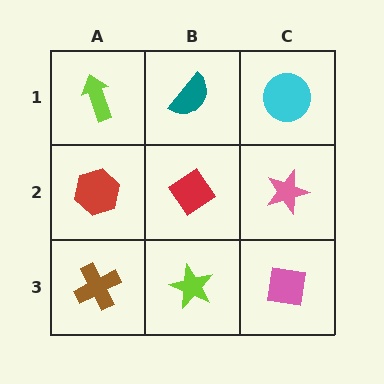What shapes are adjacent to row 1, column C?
A pink star (row 2, column C), a teal semicircle (row 1, column B).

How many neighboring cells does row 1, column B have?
3.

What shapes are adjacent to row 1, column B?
A red diamond (row 2, column B), a lime arrow (row 1, column A), a cyan circle (row 1, column C).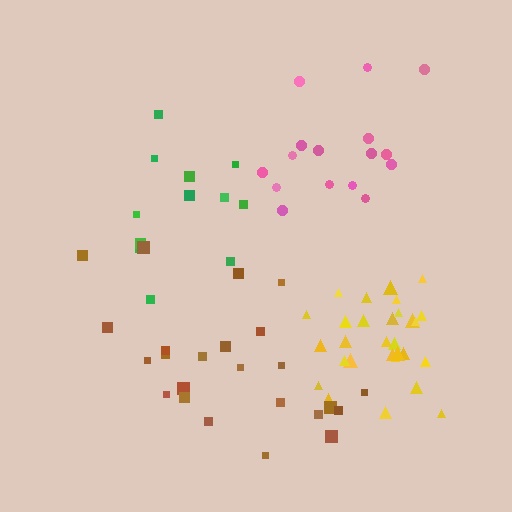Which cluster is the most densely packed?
Yellow.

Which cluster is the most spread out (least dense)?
Brown.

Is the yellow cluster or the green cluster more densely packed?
Yellow.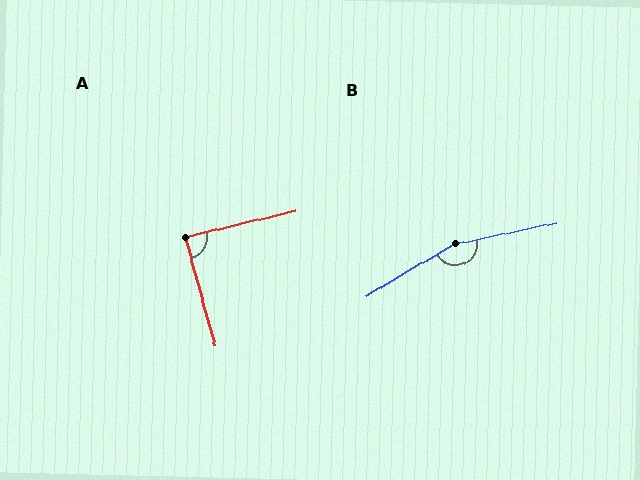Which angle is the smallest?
A, at approximately 88 degrees.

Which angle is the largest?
B, at approximately 161 degrees.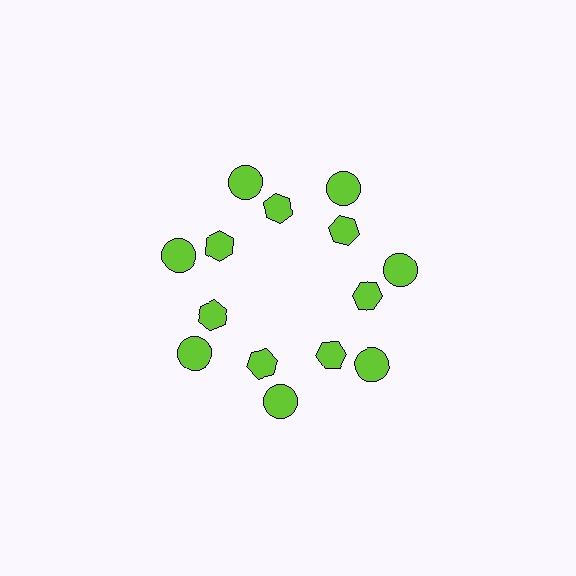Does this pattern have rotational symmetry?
Yes, this pattern has 7-fold rotational symmetry. It looks the same after rotating 51 degrees around the center.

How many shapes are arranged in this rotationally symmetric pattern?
There are 14 shapes, arranged in 7 groups of 2.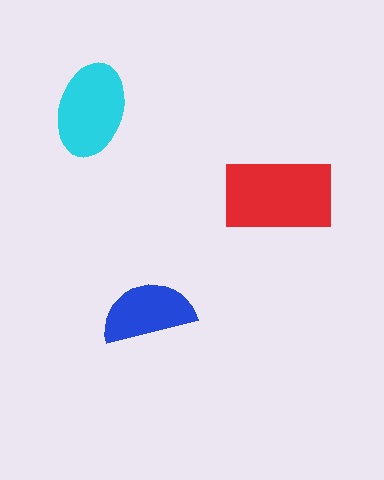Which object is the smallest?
The blue semicircle.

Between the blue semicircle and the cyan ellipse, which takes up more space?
The cyan ellipse.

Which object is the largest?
The red rectangle.